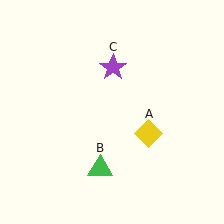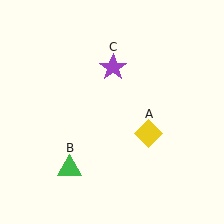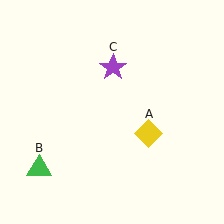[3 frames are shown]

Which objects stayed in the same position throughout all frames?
Yellow diamond (object A) and purple star (object C) remained stationary.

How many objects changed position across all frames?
1 object changed position: green triangle (object B).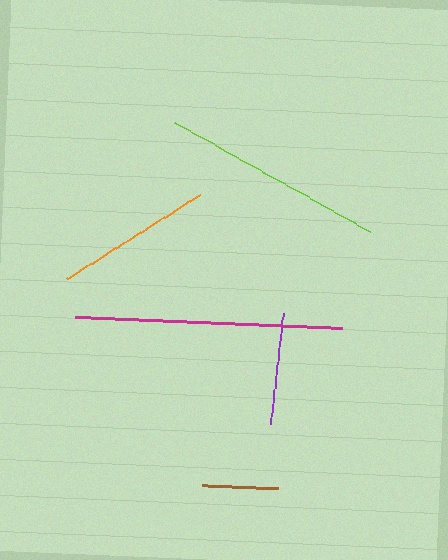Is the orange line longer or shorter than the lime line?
The lime line is longer than the orange line.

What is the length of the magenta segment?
The magenta segment is approximately 267 pixels long.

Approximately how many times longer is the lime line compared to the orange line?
The lime line is approximately 1.4 times the length of the orange line.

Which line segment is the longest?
The magenta line is the longest at approximately 267 pixels.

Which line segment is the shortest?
The brown line is the shortest at approximately 76 pixels.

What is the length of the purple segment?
The purple segment is approximately 113 pixels long.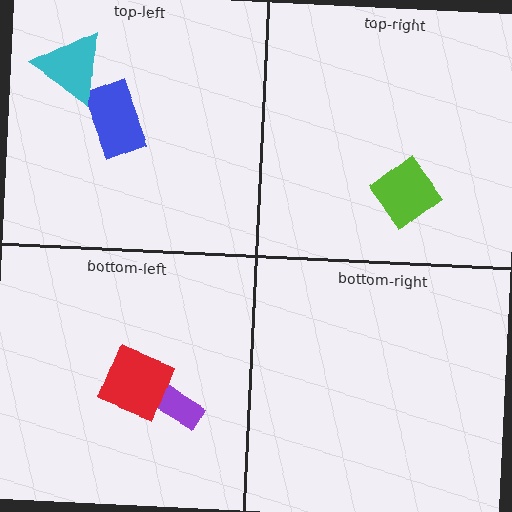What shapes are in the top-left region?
The blue rectangle, the cyan triangle.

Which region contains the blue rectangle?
The top-left region.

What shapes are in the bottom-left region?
The purple arrow, the red diamond.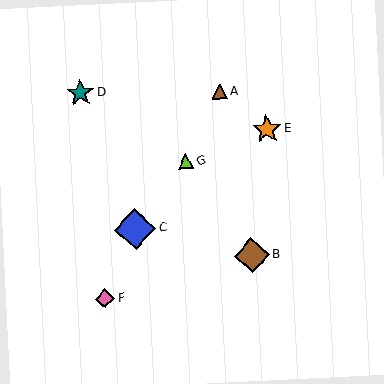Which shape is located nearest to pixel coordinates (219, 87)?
The brown triangle (labeled A) at (220, 92) is nearest to that location.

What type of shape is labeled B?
Shape B is a brown diamond.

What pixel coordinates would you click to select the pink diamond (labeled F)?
Click at (105, 299) to select the pink diamond F.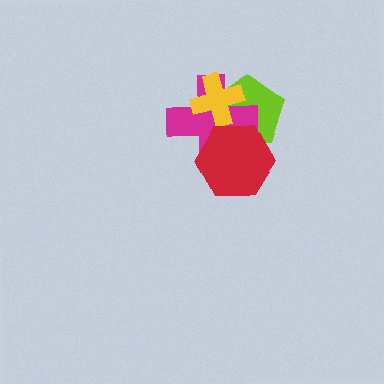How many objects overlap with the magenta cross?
3 objects overlap with the magenta cross.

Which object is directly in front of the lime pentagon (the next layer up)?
The magenta cross is directly in front of the lime pentagon.